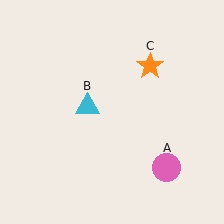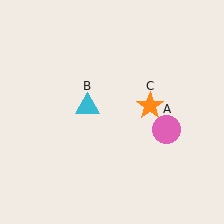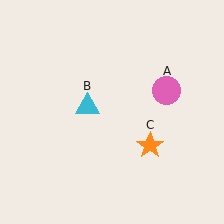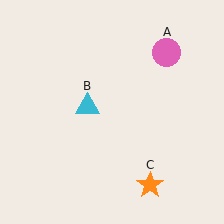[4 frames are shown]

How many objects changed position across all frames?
2 objects changed position: pink circle (object A), orange star (object C).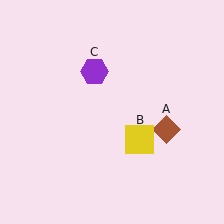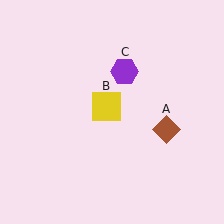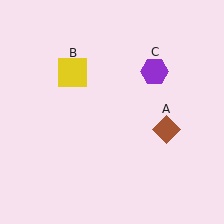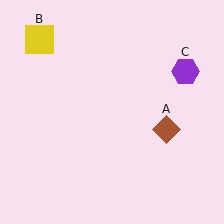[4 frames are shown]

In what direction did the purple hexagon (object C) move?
The purple hexagon (object C) moved right.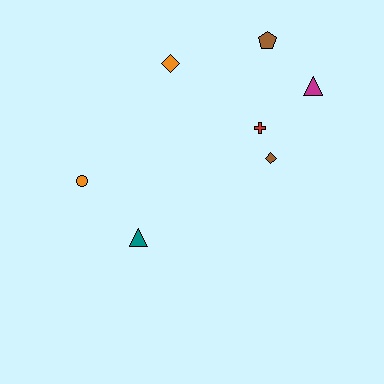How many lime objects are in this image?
There are no lime objects.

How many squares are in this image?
There are no squares.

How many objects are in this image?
There are 7 objects.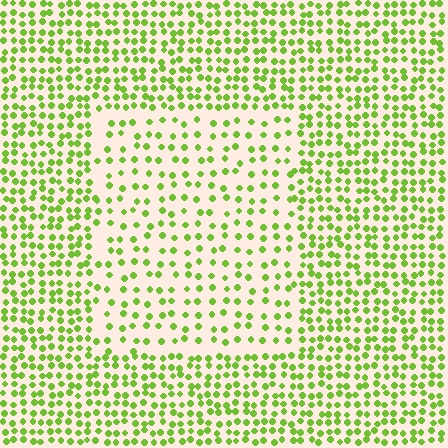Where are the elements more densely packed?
The elements are more densely packed outside the rectangle boundary.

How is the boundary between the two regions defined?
The boundary is defined by a change in element density (approximately 1.9x ratio). All elements are the same color, size, and shape.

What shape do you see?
I see a rectangle.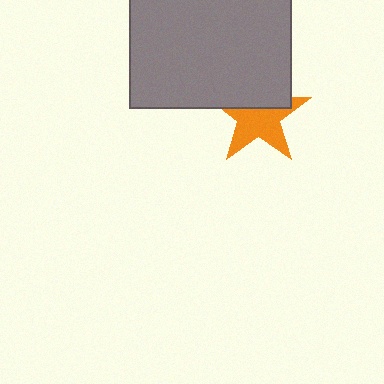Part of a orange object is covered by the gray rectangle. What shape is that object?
It is a star.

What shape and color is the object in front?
The object in front is a gray rectangle.